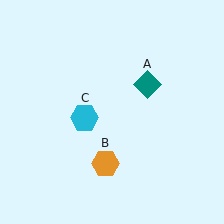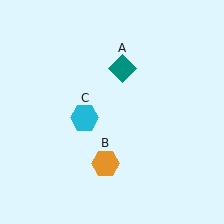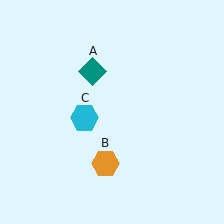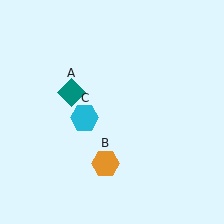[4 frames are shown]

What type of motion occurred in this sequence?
The teal diamond (object A) rotated counterclockwise around the center of the scene.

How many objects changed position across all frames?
1 object changed position: teal diamond (object A).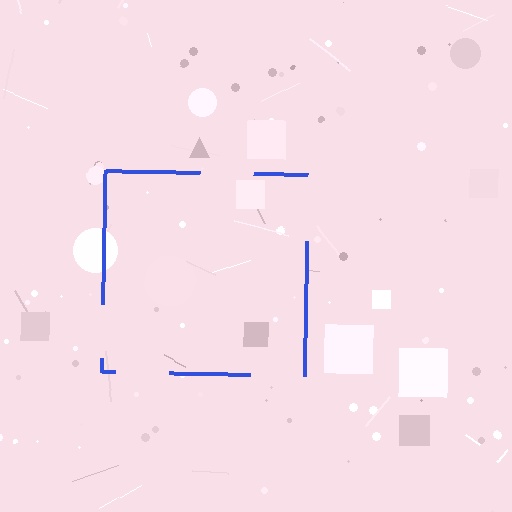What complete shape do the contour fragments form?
The contour fragments form a square.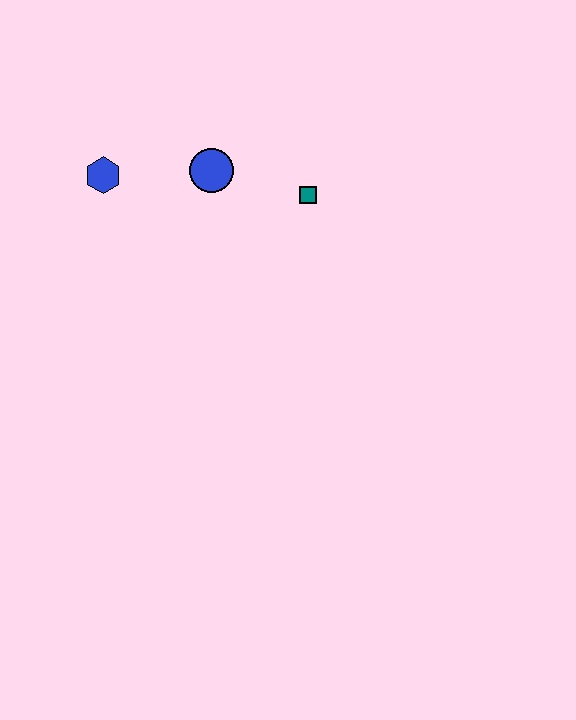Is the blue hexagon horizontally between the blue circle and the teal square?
No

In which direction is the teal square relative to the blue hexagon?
The teal square is to the right of the blue hexagon.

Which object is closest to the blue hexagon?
The blue circle is closest to the blue hexagon.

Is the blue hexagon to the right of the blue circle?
No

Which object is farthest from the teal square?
The blue hexagon is farthest from the teal square.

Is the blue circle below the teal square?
No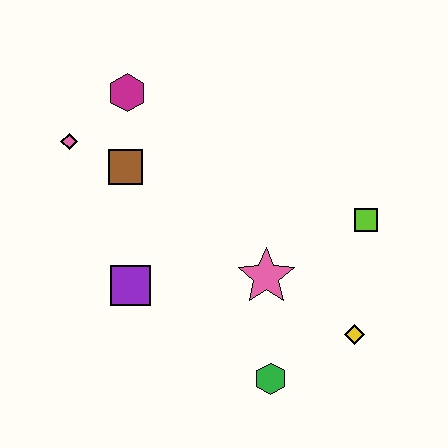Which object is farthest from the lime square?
The pink diamond is farthest from the lime square.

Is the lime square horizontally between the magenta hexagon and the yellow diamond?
No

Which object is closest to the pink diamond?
The brown square is closest to the pink diamond.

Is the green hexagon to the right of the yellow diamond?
No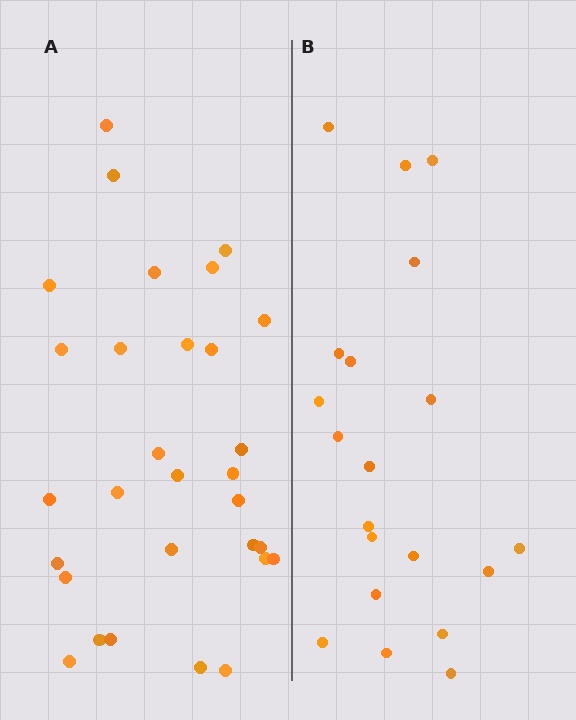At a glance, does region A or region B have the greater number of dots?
Region A (the left region) has more dots.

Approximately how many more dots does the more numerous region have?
Region A has roughly 10 or so more dots than region B.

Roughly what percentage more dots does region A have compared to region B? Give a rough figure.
About 50% more.